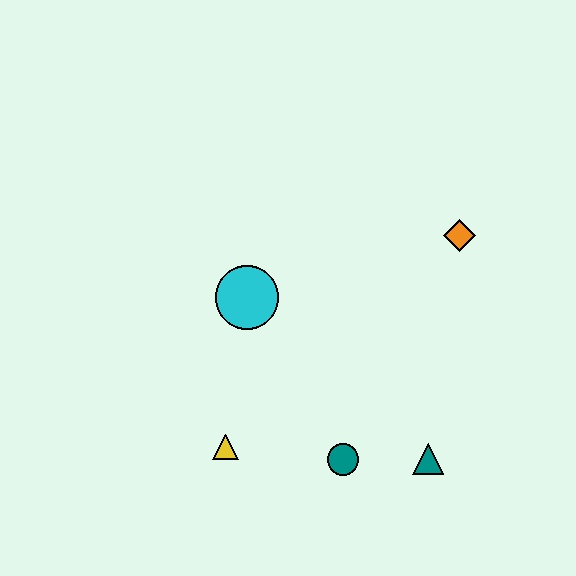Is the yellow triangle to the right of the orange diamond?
No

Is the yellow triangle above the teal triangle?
Yes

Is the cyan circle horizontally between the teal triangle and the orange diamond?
No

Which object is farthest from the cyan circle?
The teal triangle is farthest from the cyan circle.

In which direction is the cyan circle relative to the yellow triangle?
The cyan circle is above the yellow triangle.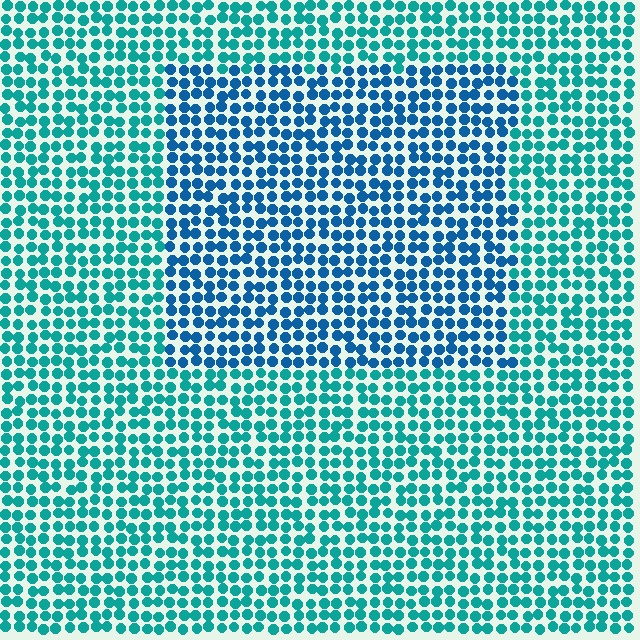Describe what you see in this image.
The image is filled with small teal elements in a uniform arrangement. A rectangle-shaped region is visible where the elements are tinted to a slightly different hue, forming a subtle color boundary.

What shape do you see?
I see a rectangle.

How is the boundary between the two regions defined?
The boundary is defined purely by a slight shift in hue (about 31 degrees). Spacing, size, and orientation are identical on both sides.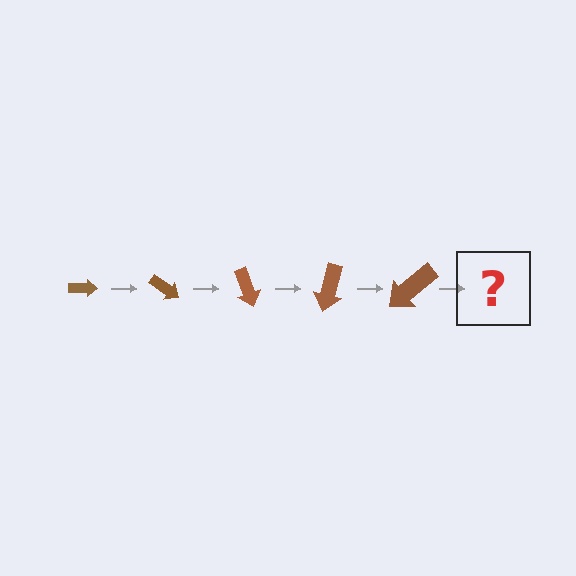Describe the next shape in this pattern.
It should be an arrow, larger than the previous one and rotated 175 degrees from the start.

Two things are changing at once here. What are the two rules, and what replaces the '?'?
The two rules are that the arrow grows larger each step and it rotates 35 degrees each step. The '?' should be an arrow, larger than the previous one and rotated 175 degrees from the start.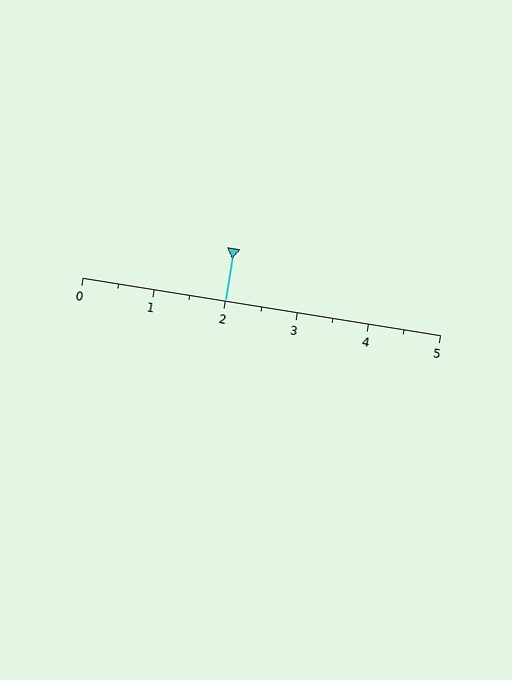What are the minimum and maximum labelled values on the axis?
The axis runs from 0 to 5.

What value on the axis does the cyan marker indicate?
The marker indicates approximately 2.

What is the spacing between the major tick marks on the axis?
The major ticks are spaced 1 apart.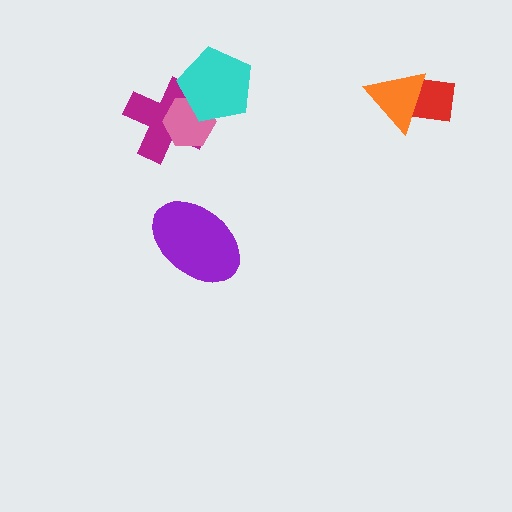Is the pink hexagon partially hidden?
Yes, it is partially covered by another shape.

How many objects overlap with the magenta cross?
2 objects overlap with the magenta cross.